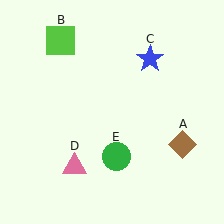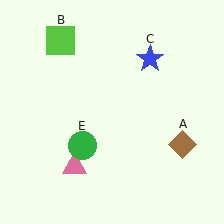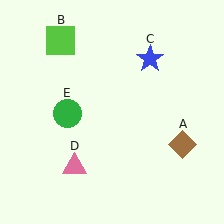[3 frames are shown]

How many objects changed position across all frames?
1 object changed position: green circle (object E).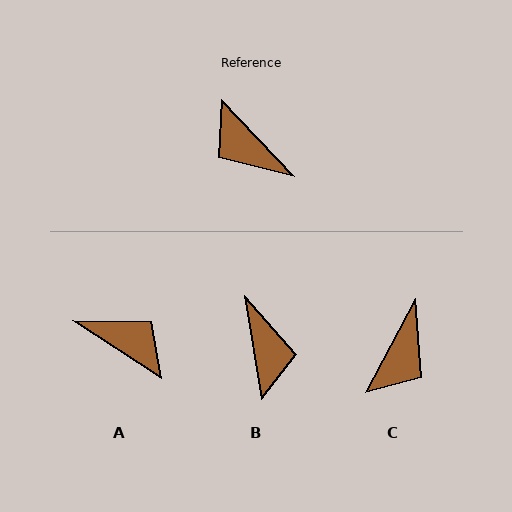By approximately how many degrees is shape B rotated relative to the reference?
Approximately 146 degrees counter-clockwise.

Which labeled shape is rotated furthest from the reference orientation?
A, about 166 degrees away.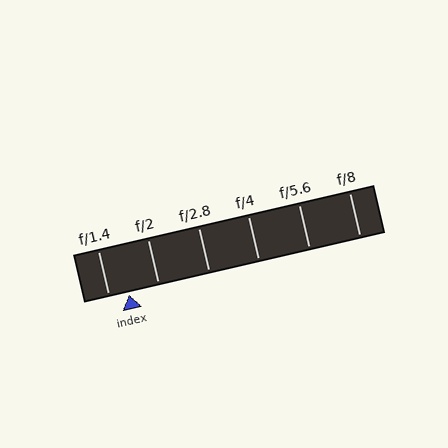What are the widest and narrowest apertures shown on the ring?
The widest aperture shown is f/1.4 and the narrowest is f/8.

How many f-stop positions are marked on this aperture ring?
There are 6 f-stop positions marked.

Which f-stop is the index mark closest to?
The index mark is closest to f/1.4.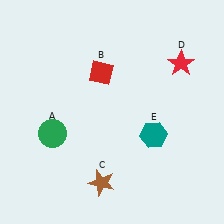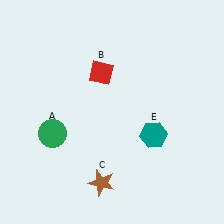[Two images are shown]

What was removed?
The red star (D) was removed in Image 2.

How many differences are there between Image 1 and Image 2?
There is 1 difference between the two images.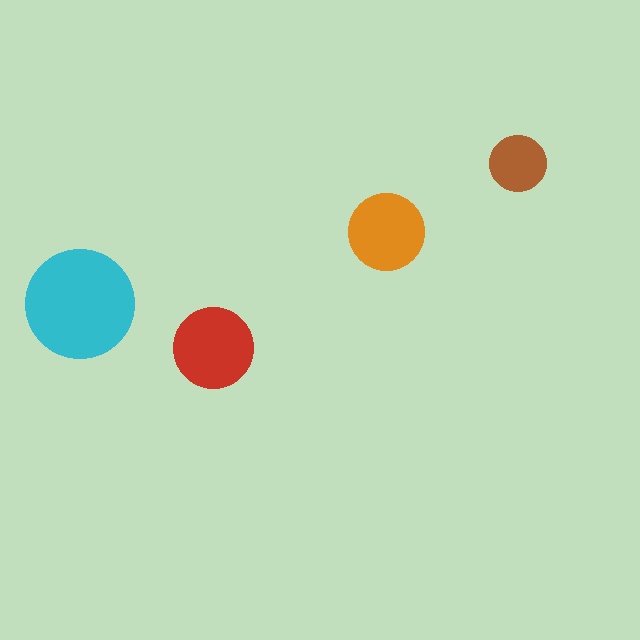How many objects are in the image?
There are 4 objects in the image.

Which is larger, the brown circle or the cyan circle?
The cyan one.